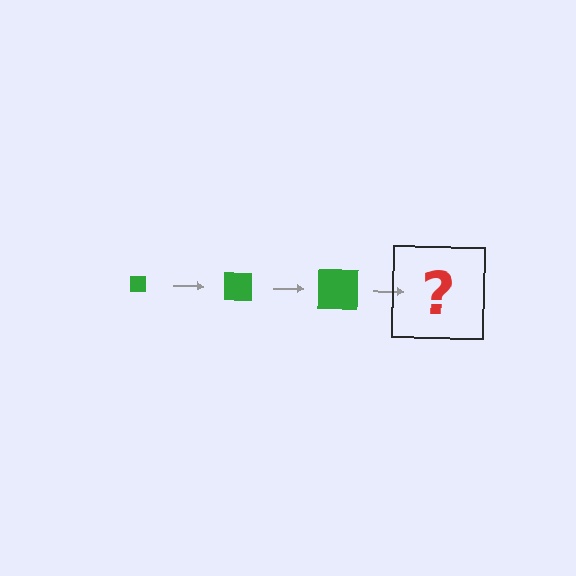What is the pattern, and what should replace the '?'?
The pattern is that the square gets progressively larger each step. The '?' should be a green square, larger than the previous one.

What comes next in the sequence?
The next element should be a green square, larger than the previous one.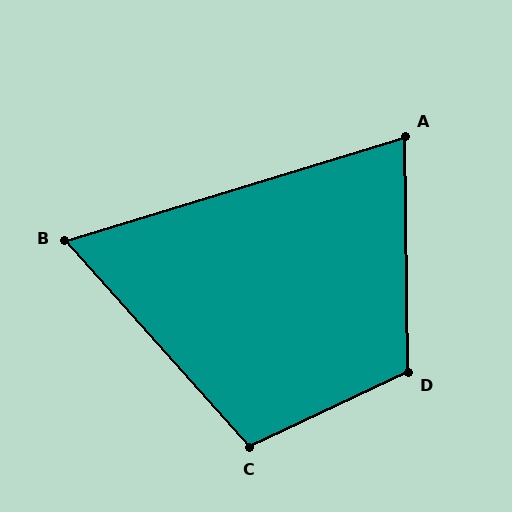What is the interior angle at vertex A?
Approximately 74 degrees (acute).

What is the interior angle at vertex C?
Approximately 106 degrees (obtuse).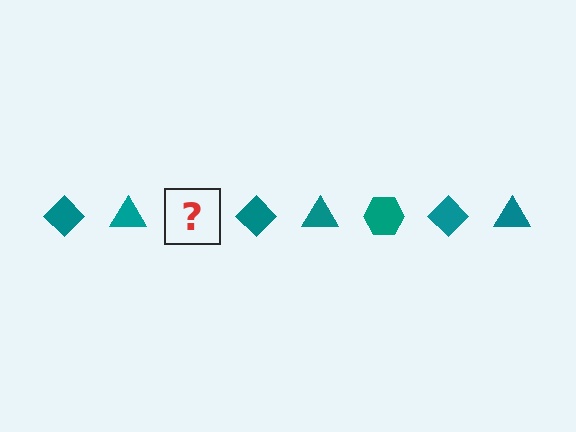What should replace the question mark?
The question mark should be replaced with a teal hexagon.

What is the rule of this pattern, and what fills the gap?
The rule is that the pattern cycles through diamond, triangle, hexagon shapes in teal. The gap should be filled with a teal hexagon.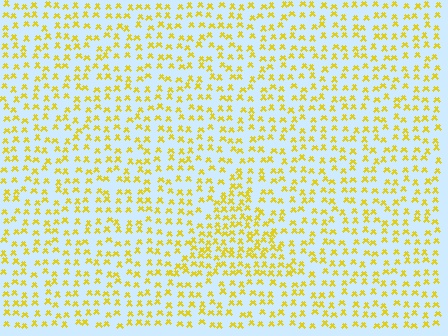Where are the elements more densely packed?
The elements are more densely packed inside the triangle boundary.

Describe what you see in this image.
The image contains small yellow elements arranged at two different densities. A triangle-shaped region is visible where the elements are more densely packed than the surrounding area.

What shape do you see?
I see a triangle.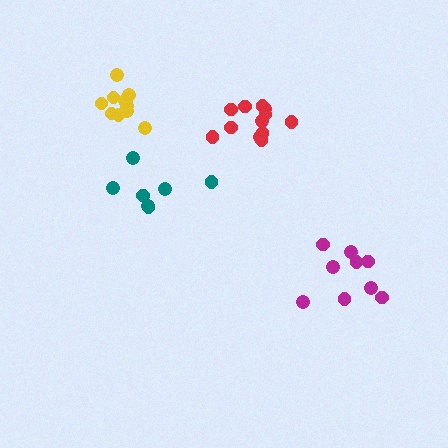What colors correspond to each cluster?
The clusters are colored: teal, yellow, magenta, red.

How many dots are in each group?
Group 1: 7 dots, Group 2: 11 dots, Group 3: 9 dots, Group 4: 12 dots (39 total).